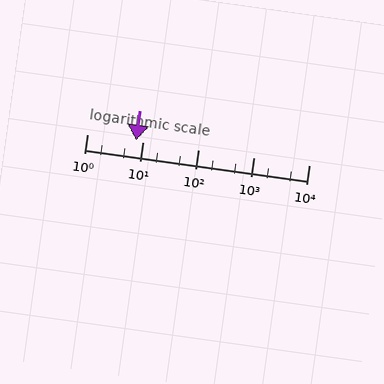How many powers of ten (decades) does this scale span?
The scale spans 4 decades, from 1 to 10000.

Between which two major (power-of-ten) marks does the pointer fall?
The pointer is between 1 and 10.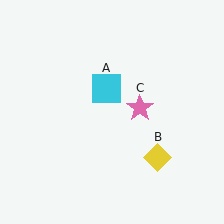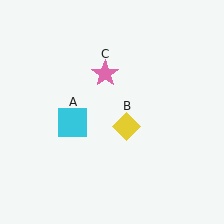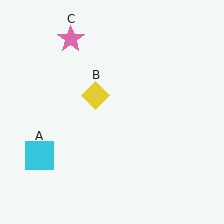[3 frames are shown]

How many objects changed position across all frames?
3 objects changed position: cyan square (object A), yellow diamond (object B), pink star (object C).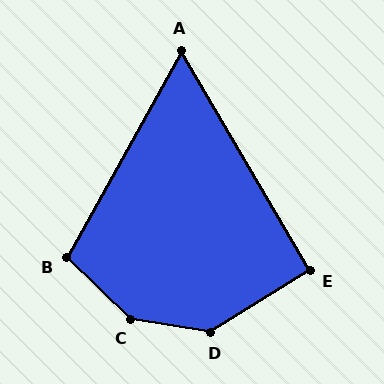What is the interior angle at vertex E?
Approximately 92 degrees (approximately right).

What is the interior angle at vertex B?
Approximately 105 degrees (obtuse).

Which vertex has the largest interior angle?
C, at approximately 145 degrees.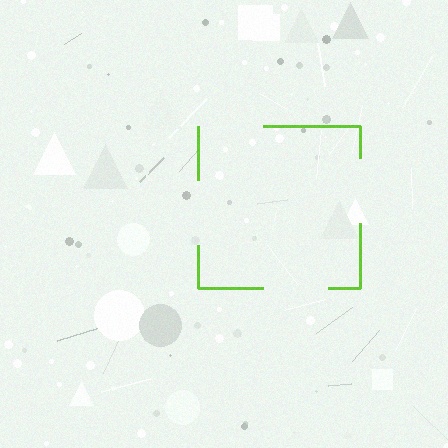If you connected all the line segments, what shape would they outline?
They would outline a square.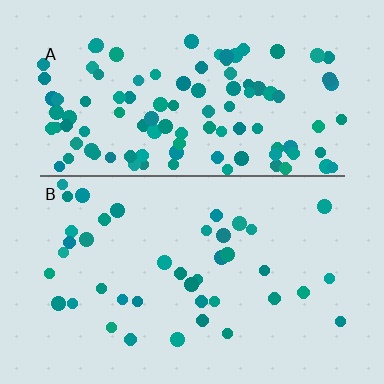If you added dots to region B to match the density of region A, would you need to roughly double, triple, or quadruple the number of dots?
Approximately triple.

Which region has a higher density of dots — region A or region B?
A (the top).